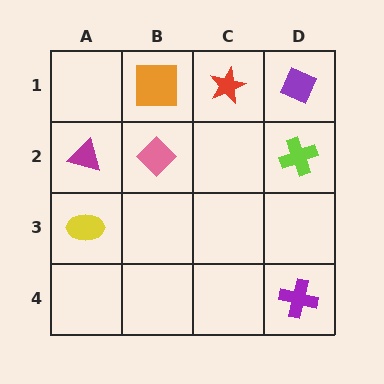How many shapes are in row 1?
3 shapes.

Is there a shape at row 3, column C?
No, that cell is empty.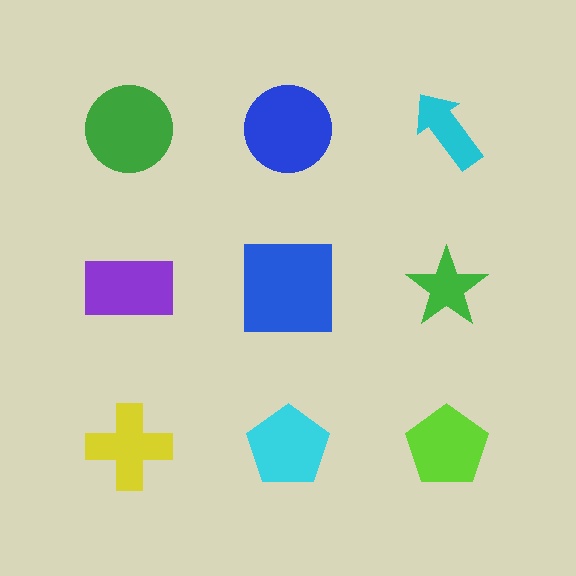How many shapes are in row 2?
3 shapes.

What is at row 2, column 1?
A purple rectangle.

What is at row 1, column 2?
A blue circle.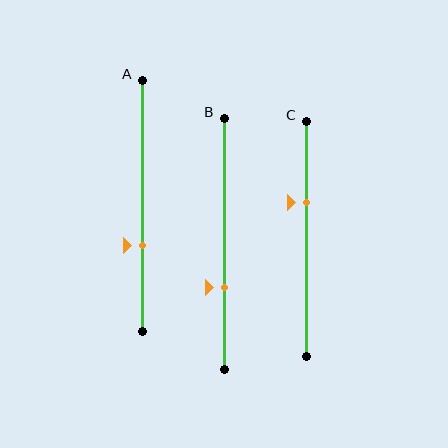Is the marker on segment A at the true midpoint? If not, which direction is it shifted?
No, the marker on segment A is shifted downward by about 16% of the segment length.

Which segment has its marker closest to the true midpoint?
Segment C has its marker closest to the true midpoint.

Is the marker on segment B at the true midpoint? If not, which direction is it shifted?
No, the marker on segment B is shifted downward by about 17% of the segment length.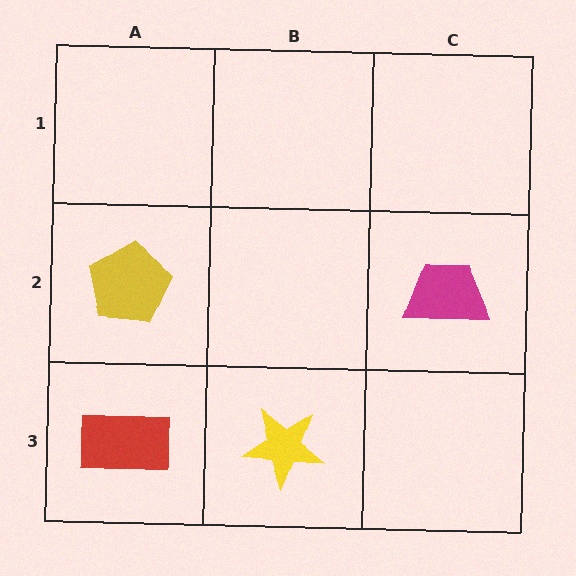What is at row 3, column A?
A red rectangle.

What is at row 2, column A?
A yellow pentagon.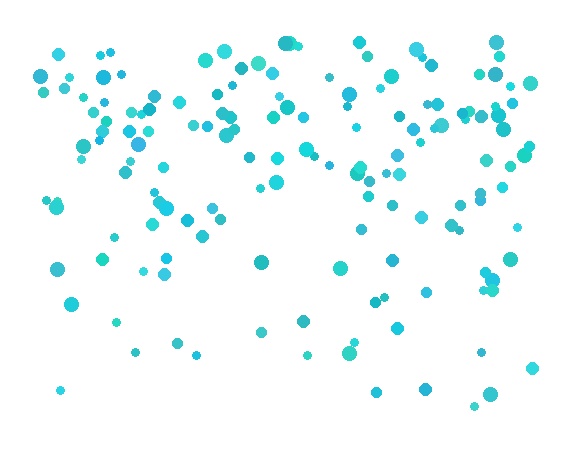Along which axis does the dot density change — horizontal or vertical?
Vertical.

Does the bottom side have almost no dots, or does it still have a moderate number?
Still a moderate number, just noticeably fewer than the top.